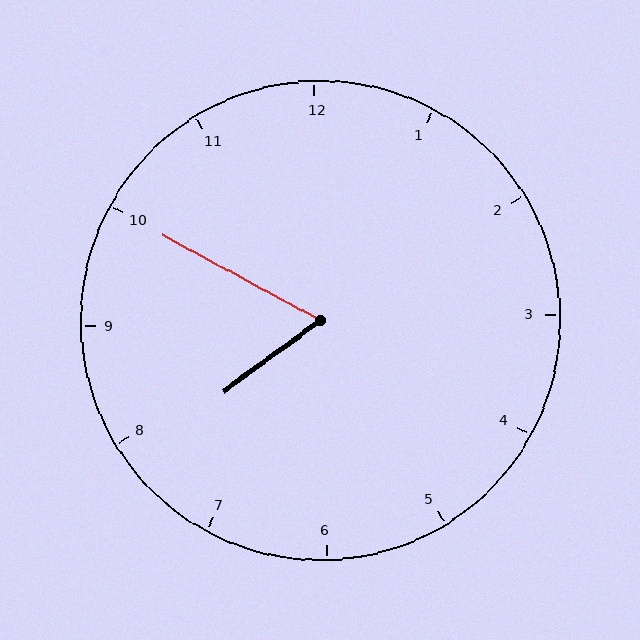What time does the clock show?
7:50.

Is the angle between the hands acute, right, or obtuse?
It is acute.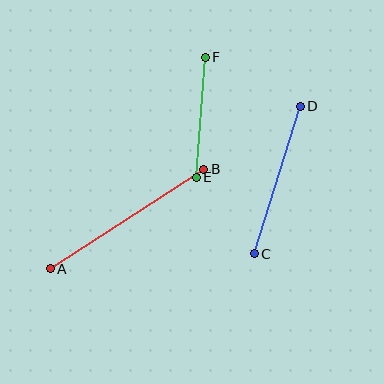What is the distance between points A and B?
The distance is approximately 183 pixels.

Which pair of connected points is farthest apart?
Points A and B are farthest apart.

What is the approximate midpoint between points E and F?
The midpoint is at approximately (201, 117) pixels.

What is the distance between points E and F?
The distance is approximately 120 pixels.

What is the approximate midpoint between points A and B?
The midpoint is at approximately (127, 219) pixels.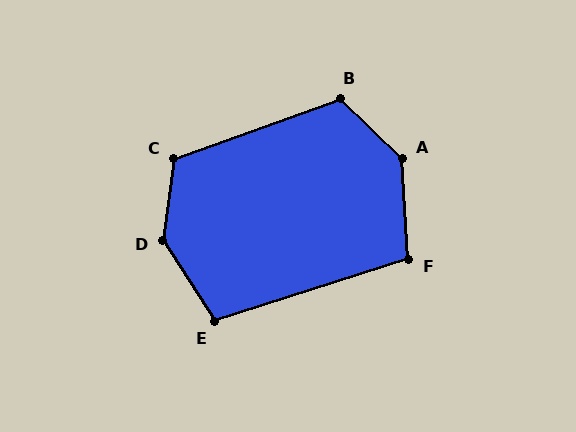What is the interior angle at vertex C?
Approximately 117 degrees (obtuse).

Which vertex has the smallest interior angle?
F, at approximately 104 degrees.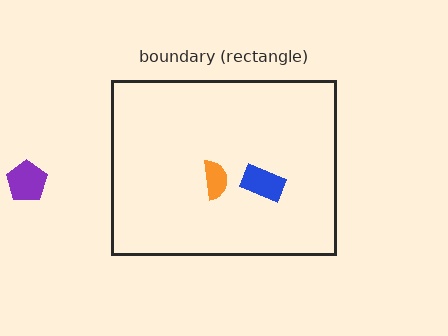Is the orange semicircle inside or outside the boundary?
Inside.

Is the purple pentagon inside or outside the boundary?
Outside.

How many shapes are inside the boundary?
2 inside, 1 outside.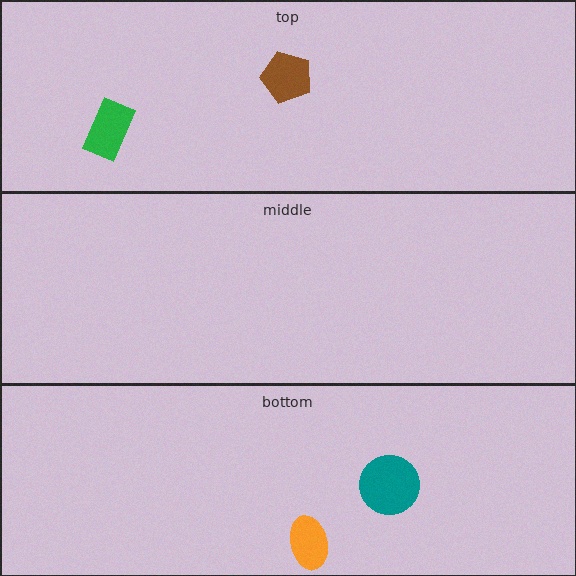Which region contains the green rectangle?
The top region.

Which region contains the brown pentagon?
The top region.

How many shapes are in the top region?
2.